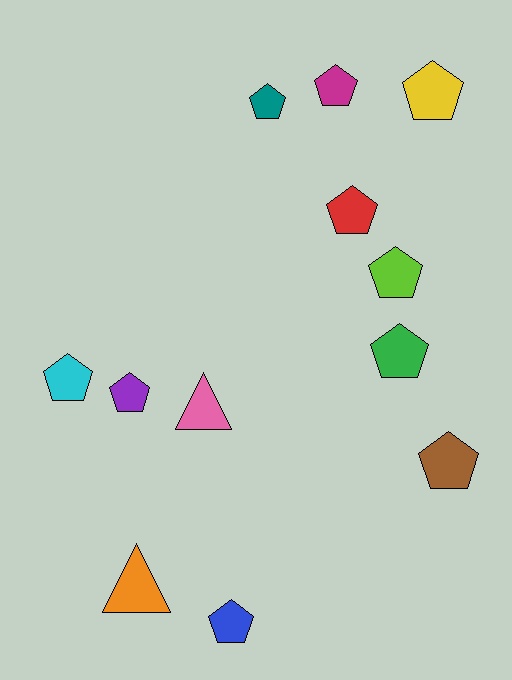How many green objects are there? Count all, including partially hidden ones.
There is 1 green object.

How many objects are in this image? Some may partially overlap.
There are 12 objects.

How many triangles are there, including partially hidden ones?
There are 2 triangles.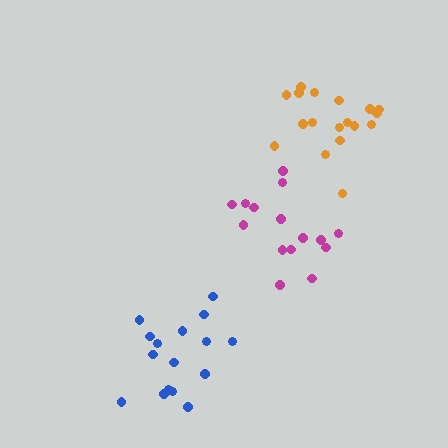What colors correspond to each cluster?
The clusters are colored: magenta, orange, blue.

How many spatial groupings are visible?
There are 3 spatial groupings.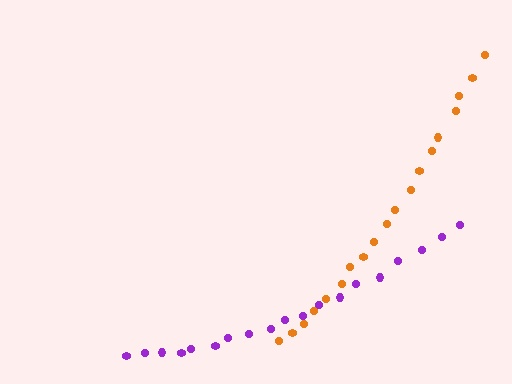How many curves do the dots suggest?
There are 2 distinct paths.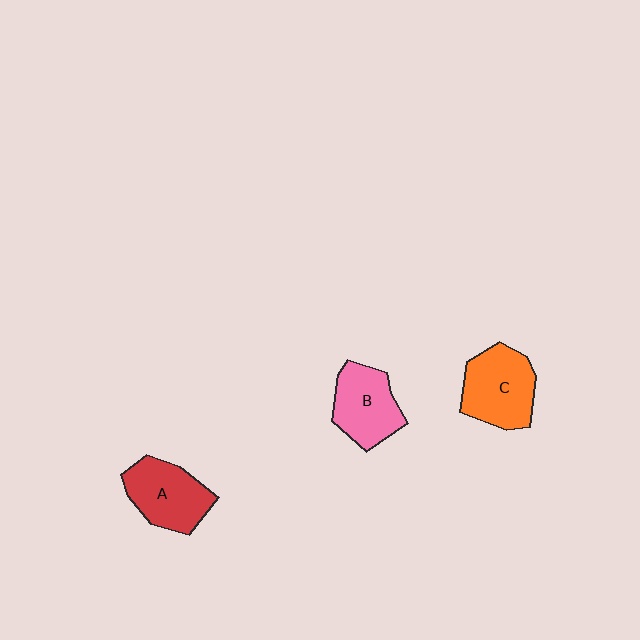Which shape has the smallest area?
Shape B (pink).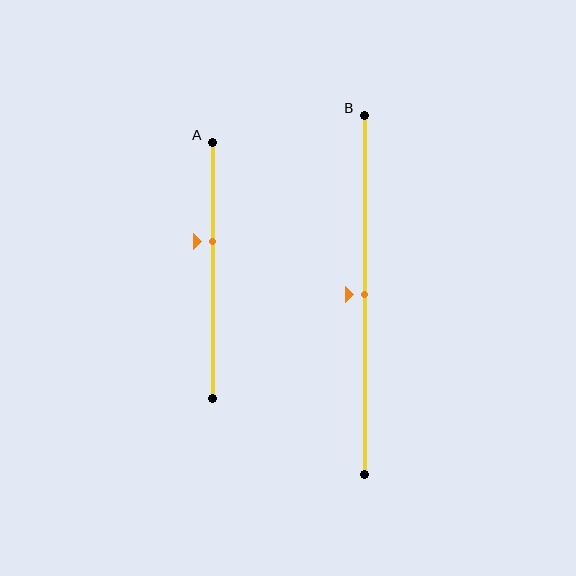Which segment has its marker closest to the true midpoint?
Segment B has its marker closest to the true midpoint.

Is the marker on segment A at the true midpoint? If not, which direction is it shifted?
No, the marker on segment A is shifted upward by about 11% of the segment length.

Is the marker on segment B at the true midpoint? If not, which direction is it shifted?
Yes, the marker on segment B is at the true midpoint.